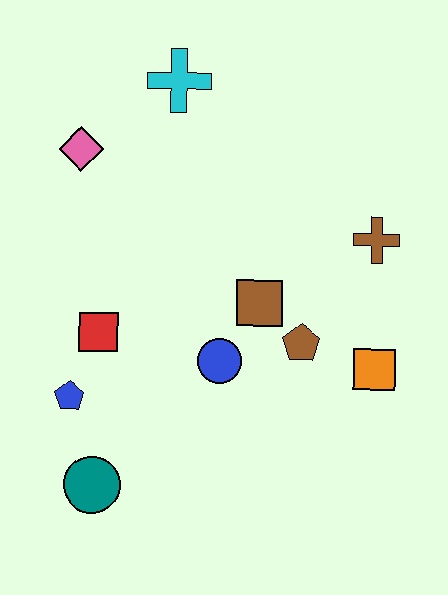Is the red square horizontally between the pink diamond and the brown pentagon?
Yes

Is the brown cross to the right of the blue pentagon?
Yes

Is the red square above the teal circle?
Yes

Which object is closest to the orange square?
The brown pentagon is closest to the orange square.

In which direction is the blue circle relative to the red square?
The blue circle is to the right of the red square.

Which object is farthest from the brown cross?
The teal circle is farthest from the brown cross.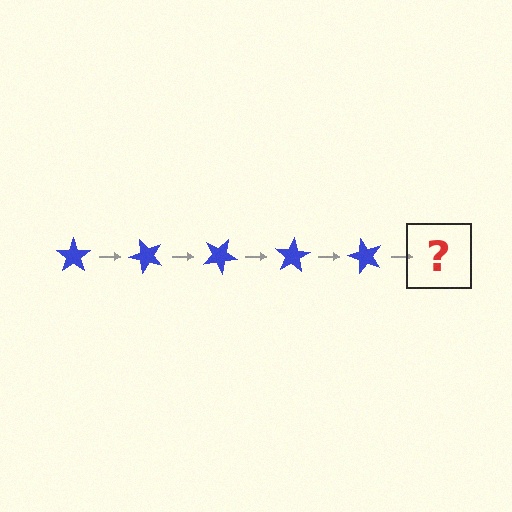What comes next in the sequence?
The next element should be a blue star rotated 250 degrees.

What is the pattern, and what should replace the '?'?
The pattern is that the star rotates 50 degrees each step. The '?' should be a blue star rotated 250 degrees.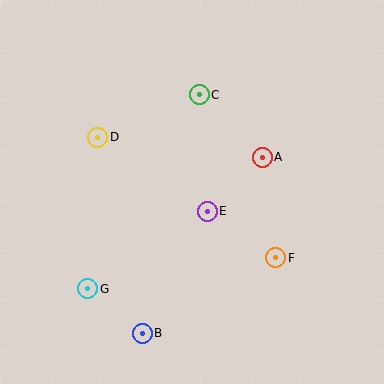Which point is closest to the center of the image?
Point E at (207, 211) is closest to the center.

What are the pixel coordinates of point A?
Point A is at (262, 157).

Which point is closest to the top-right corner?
Point A is closest to the top-right corner.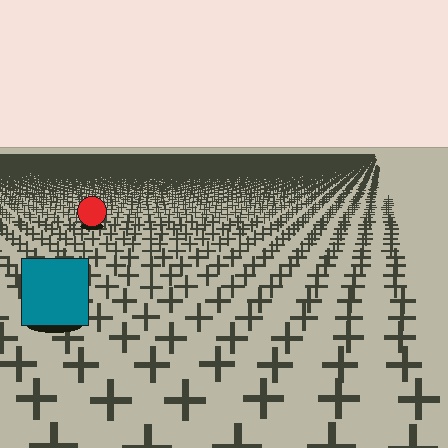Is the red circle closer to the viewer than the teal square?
No. The teal square is closer — you can tell from the texture gradient: the ground texture is coarser near it.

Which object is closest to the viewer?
The teal square is closest. The texture marks near it are larger and more spread out.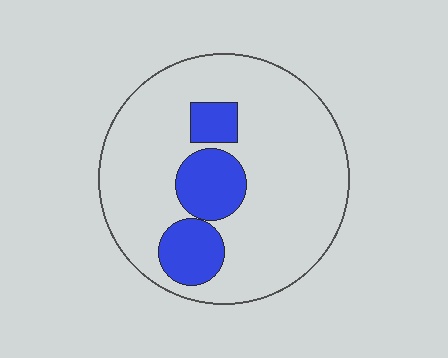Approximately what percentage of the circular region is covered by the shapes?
Approximately 20%.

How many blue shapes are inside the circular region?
3.